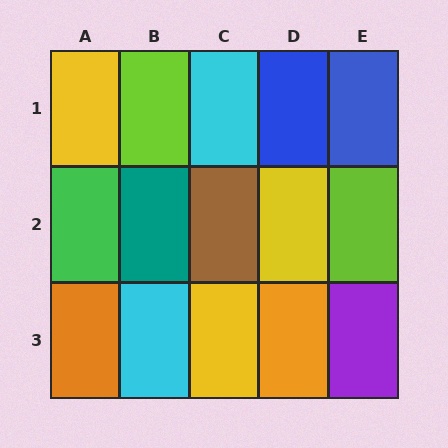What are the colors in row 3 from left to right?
Orange, cyan, yellow, orange, purple.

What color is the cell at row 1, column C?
Cyan.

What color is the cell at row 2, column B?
Teal.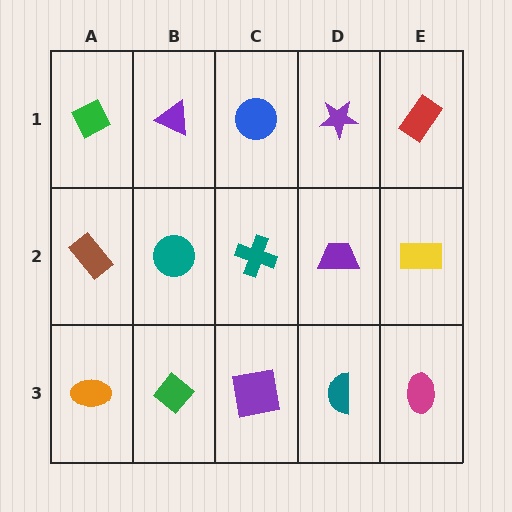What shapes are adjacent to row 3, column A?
A brown rectangle (row 2, column A), a green diamond (row 3, column B).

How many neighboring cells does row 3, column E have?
2.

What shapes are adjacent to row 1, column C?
A teal cross (row 2, column C), a purple triangle (row 1, column B), a purple star (row 1, column D).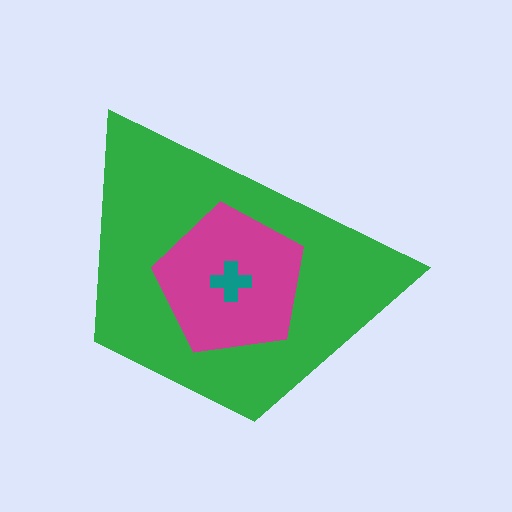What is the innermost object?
The teal cross.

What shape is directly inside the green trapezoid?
The magenta pentagon.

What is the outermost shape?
The green trapezoid.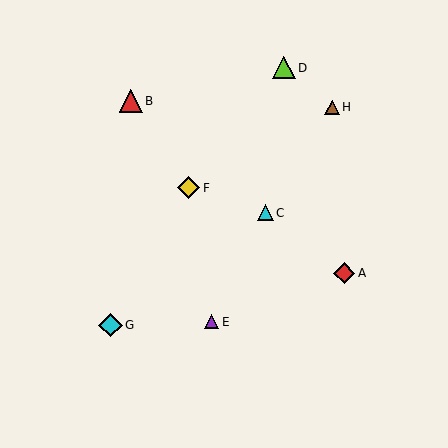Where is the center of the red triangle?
The center of the red triangle is at (131, 101).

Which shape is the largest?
The cyan diamond (labeled G) is the largest.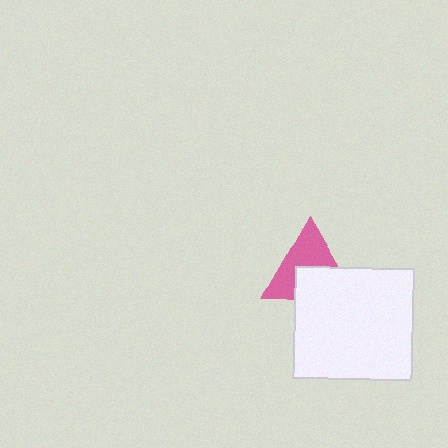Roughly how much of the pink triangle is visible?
About half of it is visible (roughly 55%).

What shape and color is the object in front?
The object in front is a white rectangle.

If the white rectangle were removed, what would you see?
You would see the complete pink triangle.